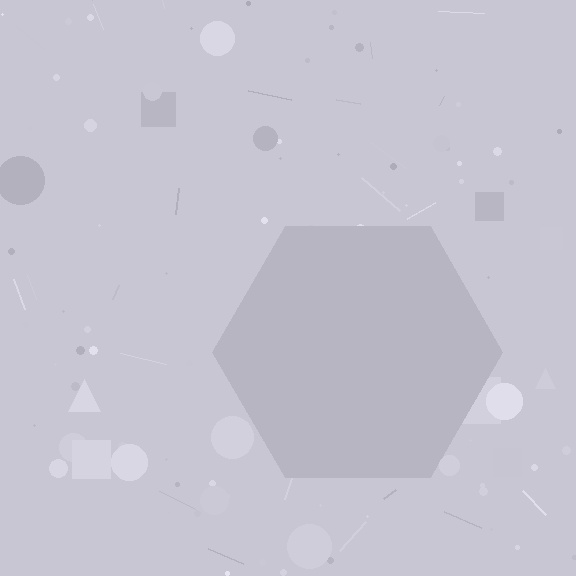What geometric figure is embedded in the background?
A hexagon is embedded in the background.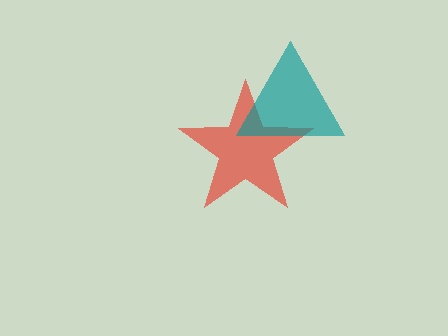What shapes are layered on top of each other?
The layered shapes are: a red star, a teal triangle.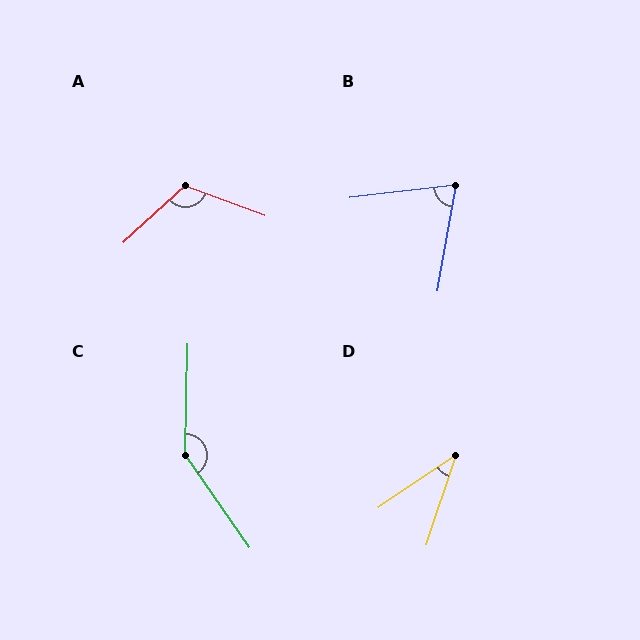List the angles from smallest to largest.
D (38°), B (73°), A (117°), C (144°).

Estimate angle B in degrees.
Approximately 73 degrees.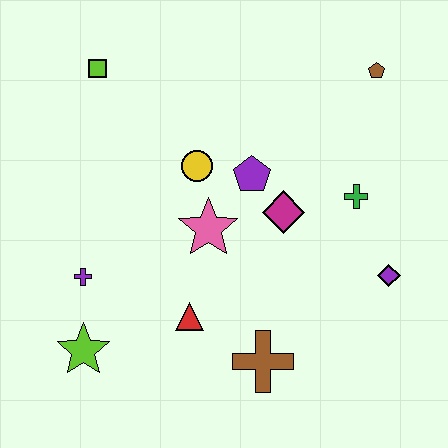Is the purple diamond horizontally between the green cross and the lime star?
No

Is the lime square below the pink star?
No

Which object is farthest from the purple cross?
The brown pentagon is farthest from the purple cross.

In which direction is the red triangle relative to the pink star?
The red triangle is below the pink star.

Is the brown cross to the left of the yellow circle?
No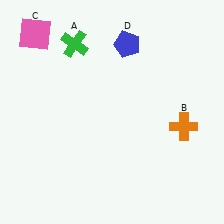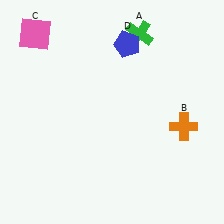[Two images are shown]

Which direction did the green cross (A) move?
The green cross (A) moved right.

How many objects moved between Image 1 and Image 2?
1 object moved between the two images.